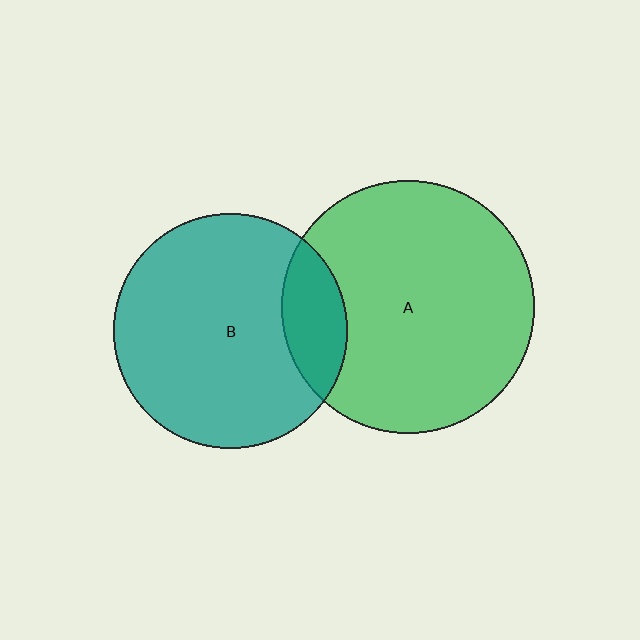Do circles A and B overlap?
Yes.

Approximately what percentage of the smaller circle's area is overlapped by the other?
Approximately 15%.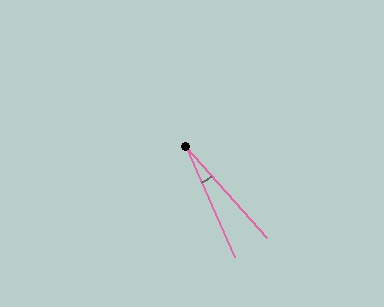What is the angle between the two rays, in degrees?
Approximately 18 degrees.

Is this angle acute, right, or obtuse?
It is acute.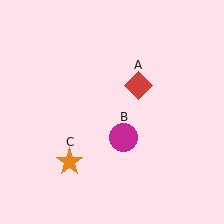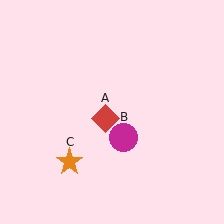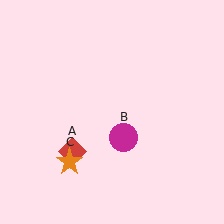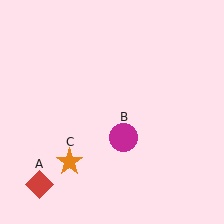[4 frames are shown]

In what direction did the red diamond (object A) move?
The red diamond (object A) moved down and to the left.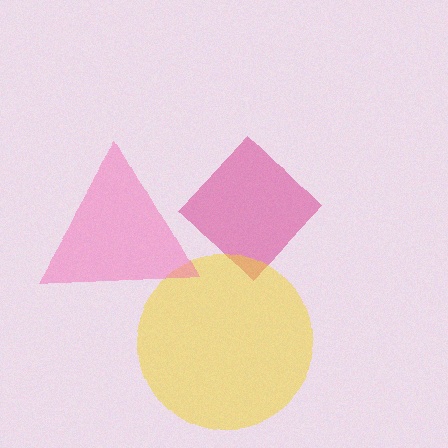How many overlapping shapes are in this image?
There are 3 overlapping shapes in the image.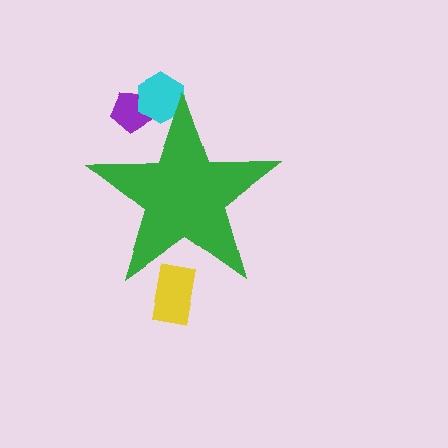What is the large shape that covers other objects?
A green star.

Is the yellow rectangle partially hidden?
Yes, the yellow rectangle is partially hidden behind the green star.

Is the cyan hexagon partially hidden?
Yes, the cyan hexagon is partially hidden behind the green star.